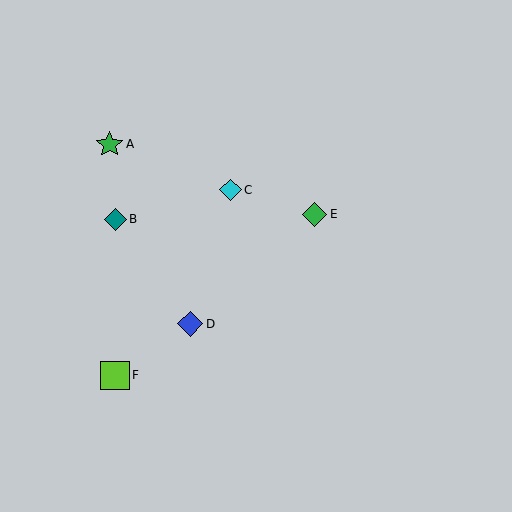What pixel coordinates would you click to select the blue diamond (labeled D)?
Click at (190, 324) to select the blue diamond D.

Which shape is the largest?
The lime square (labeled F) is the largest.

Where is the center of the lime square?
The center of the lime square is at (115, 375).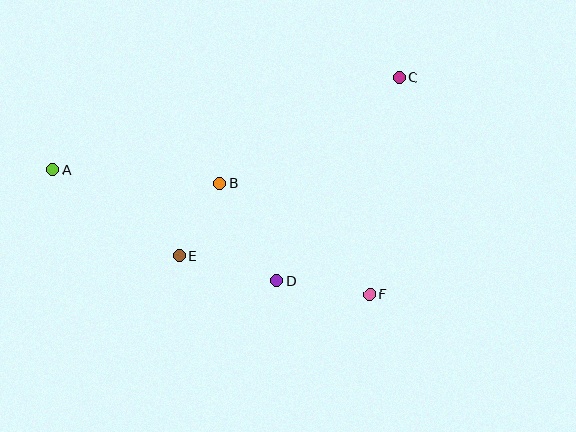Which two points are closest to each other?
Points B and E are closest to each other.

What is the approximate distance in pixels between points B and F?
The distance between B and F is approximately 187 pixels.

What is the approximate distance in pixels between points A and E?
The distance between A and E is approximately 153 pixels.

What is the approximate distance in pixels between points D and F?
The distance between D and F is approximately 94 pixels.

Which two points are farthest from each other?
Points A and C are farthest from each other.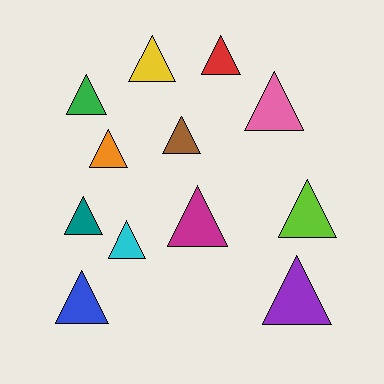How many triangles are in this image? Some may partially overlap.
There are 12 triangles.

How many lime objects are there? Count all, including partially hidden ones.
There is 1 lime object.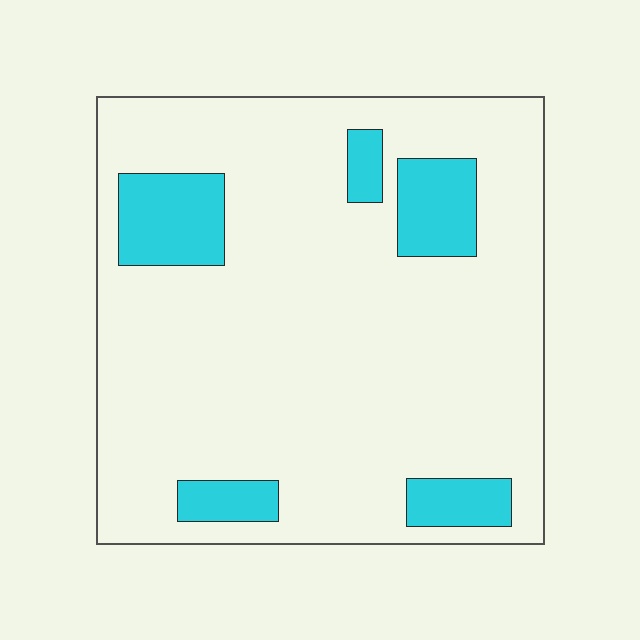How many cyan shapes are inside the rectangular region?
5.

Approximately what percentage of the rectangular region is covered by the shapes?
Approximately 15%.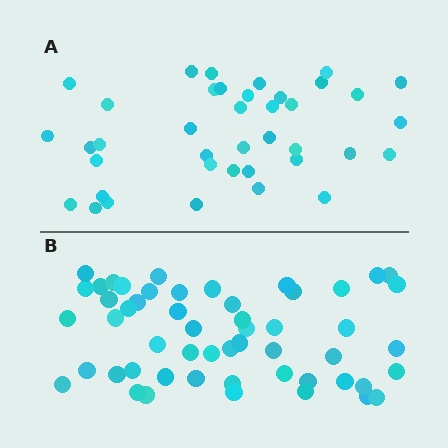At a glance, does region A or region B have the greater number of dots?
Region B (the bottom region) has more dots.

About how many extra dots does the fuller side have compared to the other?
Region B has approximately 15 more dots than region A.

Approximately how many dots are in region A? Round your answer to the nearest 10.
About 40 dots. (The exact count is 39, which rounds to 40.)